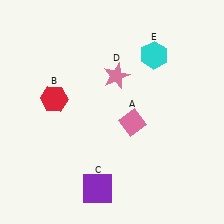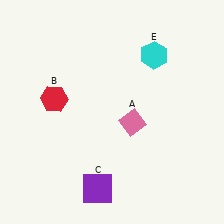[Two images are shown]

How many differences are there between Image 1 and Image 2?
There is 1 difference between the two images.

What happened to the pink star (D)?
The pink star (D) was removed in Image 2. It was in the top-right area of Image 1.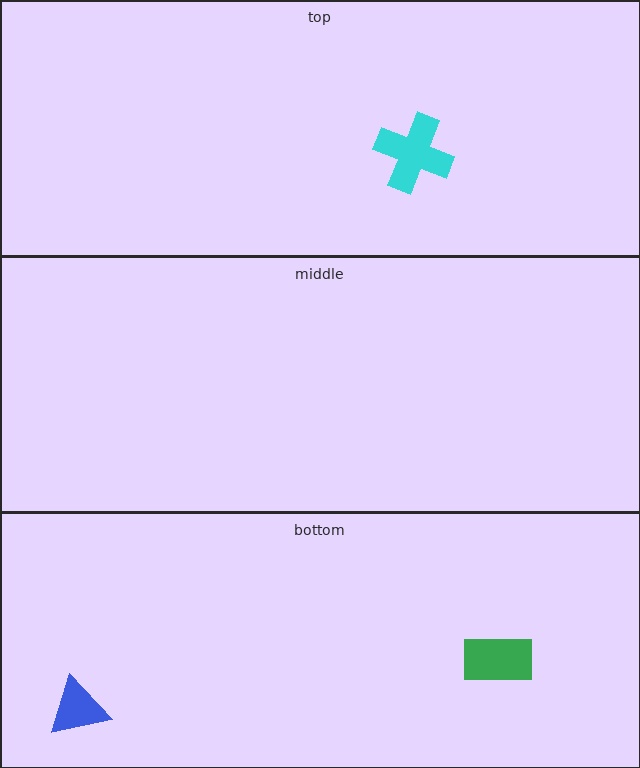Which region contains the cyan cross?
The top region.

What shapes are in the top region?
The cyan cross.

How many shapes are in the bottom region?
2.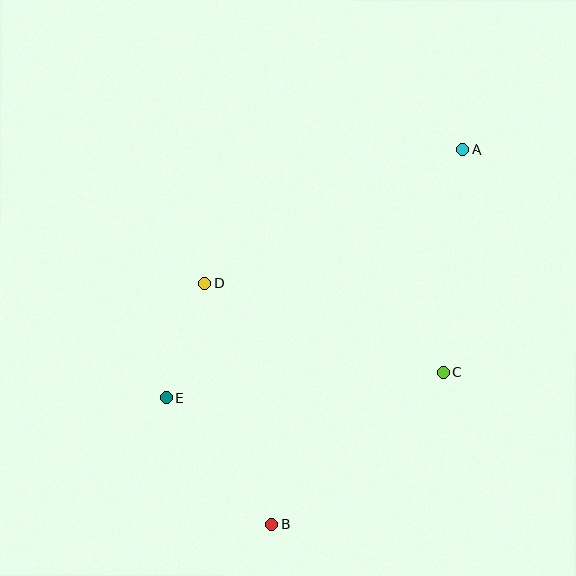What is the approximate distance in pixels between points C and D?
The distance between C and D is approximately 255 pixels.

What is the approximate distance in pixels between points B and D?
The distance between B and D is approximately 250 pixels.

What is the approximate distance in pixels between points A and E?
The distance between A and E is approximately 387 pixels.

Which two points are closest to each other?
Points D and E are closest to each other.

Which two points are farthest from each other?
Points A and B are farthest from each other.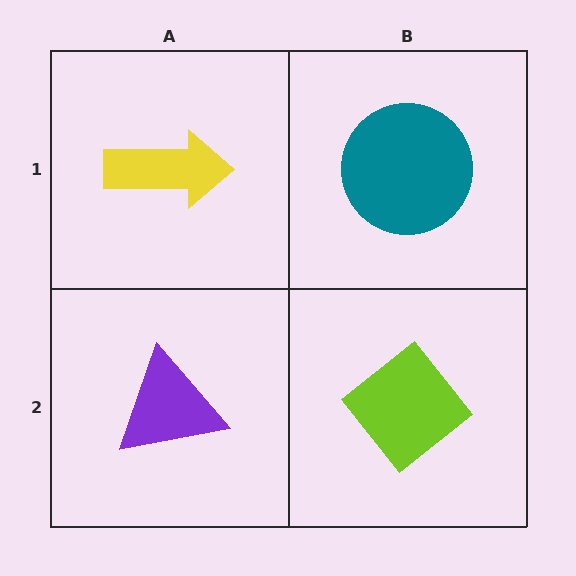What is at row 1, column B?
A teal circle.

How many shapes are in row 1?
2 shapes.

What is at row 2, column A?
A purple triangle.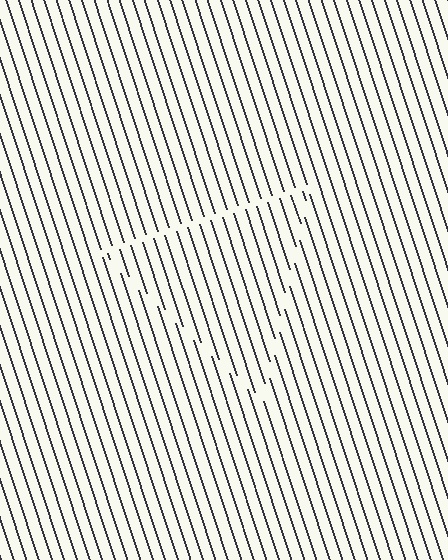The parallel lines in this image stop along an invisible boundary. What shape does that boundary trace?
An illusory triangle. The interior of the shape contains the same grating, shifted by half a period — the contour is defined by the phase discontinuity where line-ends from the inner and outer gratings abut.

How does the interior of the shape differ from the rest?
The interior of the shape contains the same grating, shifted by half a period — the contour is defined by the phase discontinuity where line-ends from the inner and outer gratings abut.